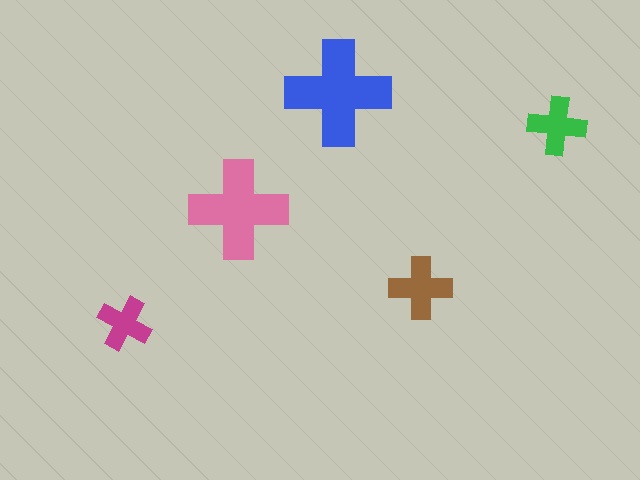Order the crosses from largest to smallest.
the blue one, the pink one, the brown one, the green one, the magenta one.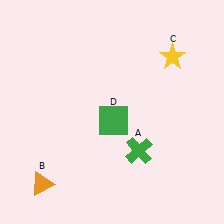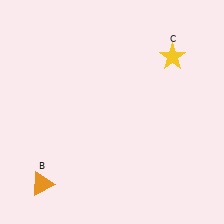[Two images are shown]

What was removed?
The green square (D), the green cross (A) were removed in Image 2.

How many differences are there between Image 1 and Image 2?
There are 2 differences between the two images.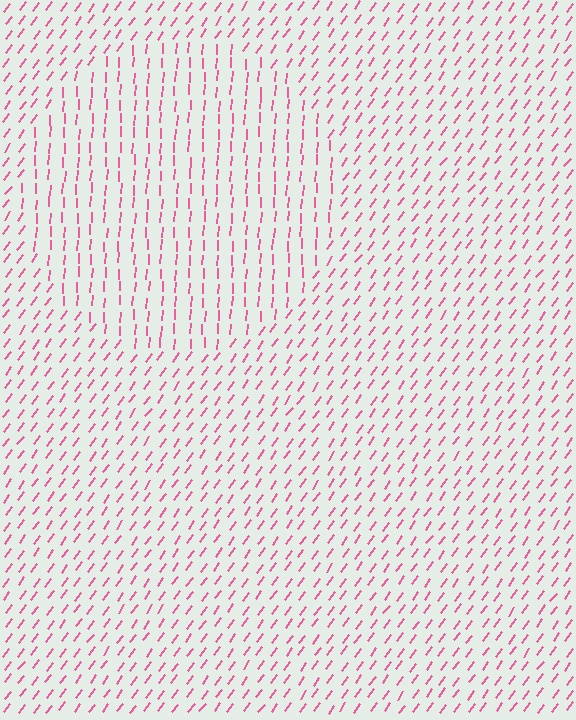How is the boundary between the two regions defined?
The boundary is defined purely by a change in line orientation (approximately 33 degrees difference). All lines are the same color and thickness.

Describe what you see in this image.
The image is filled with small pink line segments. A circle region in the image has lines oriented differently from the surrounding lines, creating a visible texture boundary.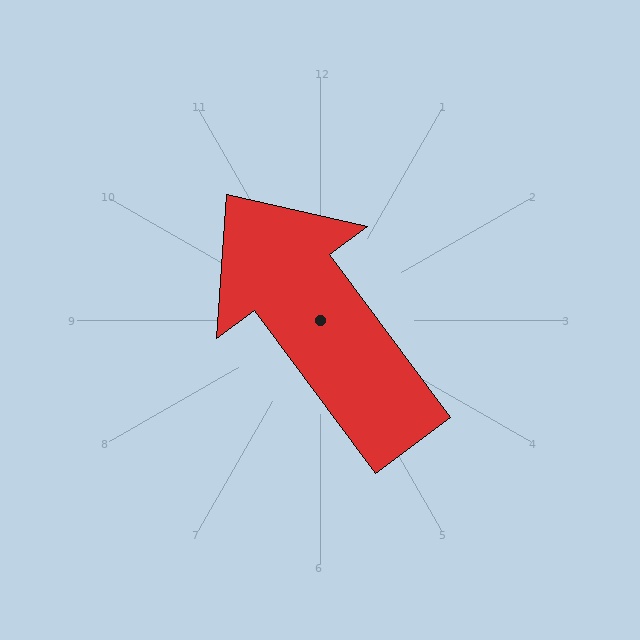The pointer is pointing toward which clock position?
Roughly 11 o'clock.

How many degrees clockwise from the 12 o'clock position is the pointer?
Approximately 323 degrees.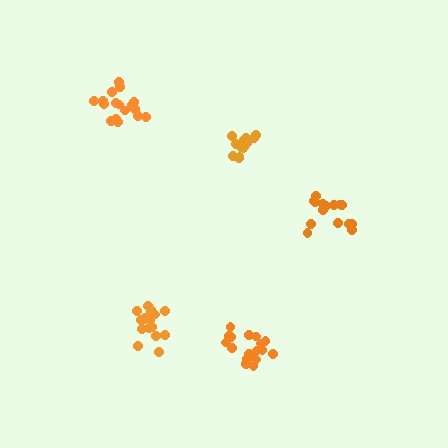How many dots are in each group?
Group 1: 17 dots, Group 2: 17 dots, Group 3: 15 dots, Group 4: 14 dots, Group 5: 17 dots (80 total).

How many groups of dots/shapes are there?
There are 5 groups.